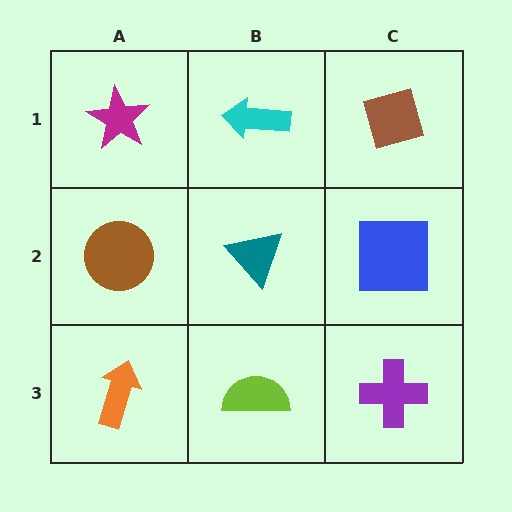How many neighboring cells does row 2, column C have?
3.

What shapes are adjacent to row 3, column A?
A brown circle (row 2, column A), a lime semicircle (row 3, column B).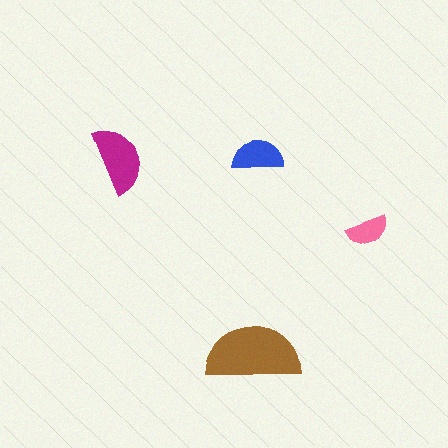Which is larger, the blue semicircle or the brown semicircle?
The brown one.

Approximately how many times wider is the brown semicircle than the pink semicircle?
About 2.5 times wider.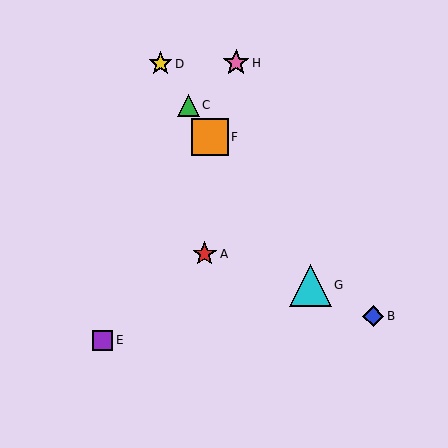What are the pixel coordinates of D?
Object D is at (161, 64).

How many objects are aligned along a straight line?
4 objects (C, D, F, G) are aligned along a straight line.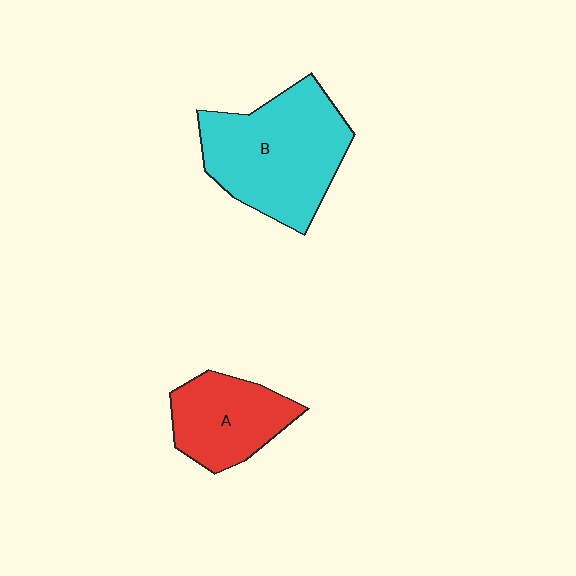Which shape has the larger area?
Shape B (cyan).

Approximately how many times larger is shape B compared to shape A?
Approximately 1.7 times.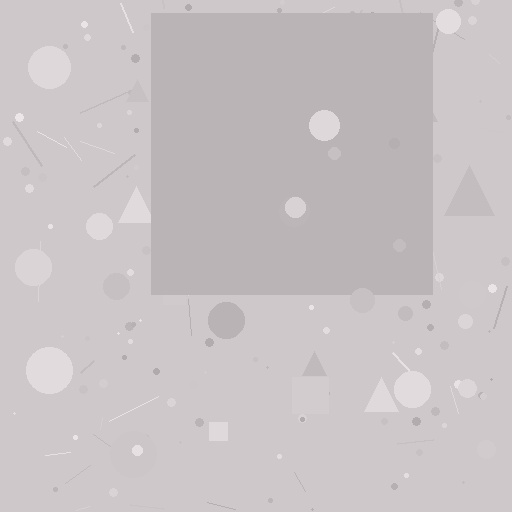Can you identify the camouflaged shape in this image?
The camouflaged shape is a square.